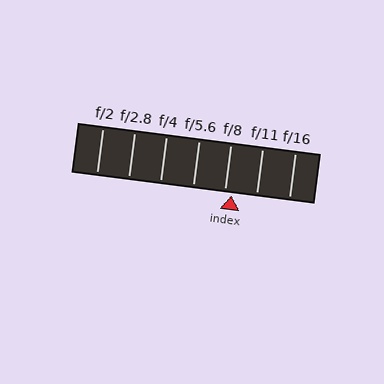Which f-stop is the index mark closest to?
The index mark is closest to f/8.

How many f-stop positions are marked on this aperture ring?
There are 7 f-stop positions marked.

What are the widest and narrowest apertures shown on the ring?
The widest aperture shown is f/2 and the narrowest is f/16.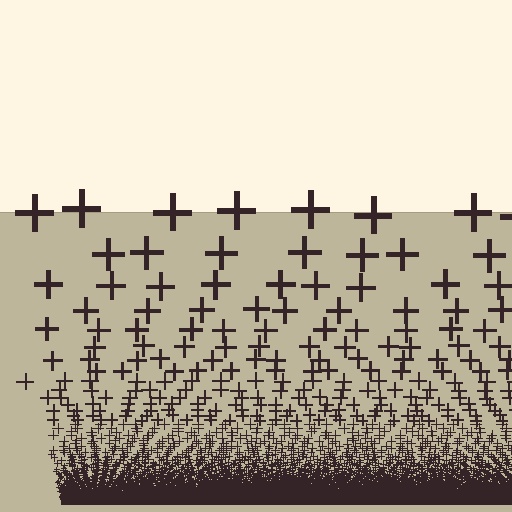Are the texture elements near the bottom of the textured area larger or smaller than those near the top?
Smaller. The gradient is inverted — elements near the bottom are smaller and denser.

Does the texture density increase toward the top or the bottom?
Density increases toward the bottom.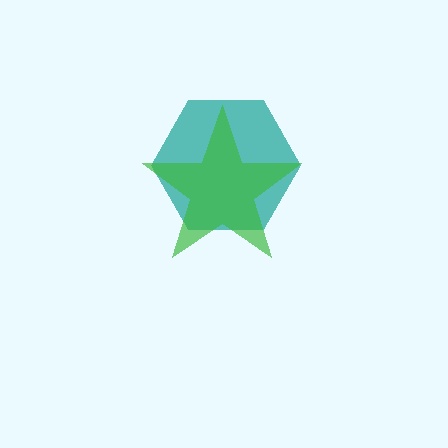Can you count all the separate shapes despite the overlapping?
Yes, there are 2 separate shapes.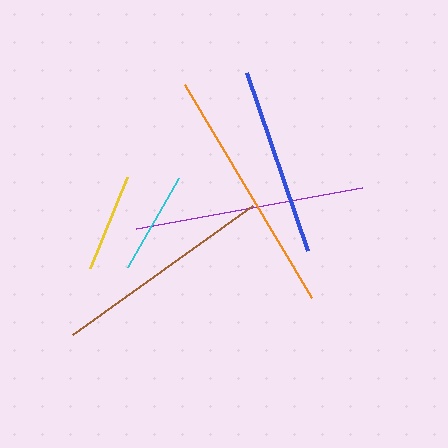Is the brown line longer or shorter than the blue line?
The brown line is longer than the blue line.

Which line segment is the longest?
The orange line is the longest at approximately 247 pixels.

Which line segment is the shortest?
The yellow line is the shortest at approximately 98 pixels.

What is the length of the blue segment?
The blue segment is approximately 188 pixels long.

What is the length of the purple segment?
The purple segment is approximately 231 pixels long.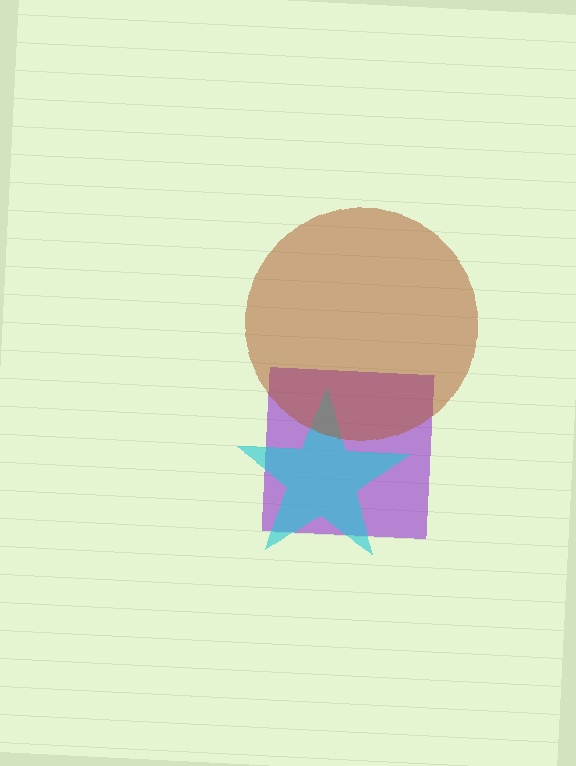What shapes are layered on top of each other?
The layered shapes are: a purple square, a cyan star, a brown circle.